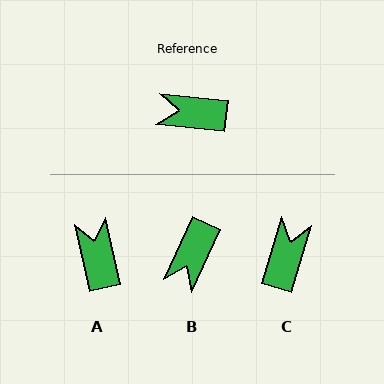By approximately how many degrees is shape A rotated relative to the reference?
Approximately 71 degrees clockwise.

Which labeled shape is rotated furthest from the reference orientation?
C, about 101 degrees away.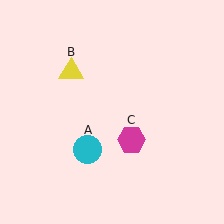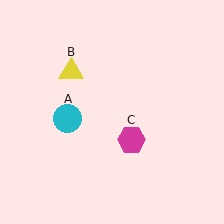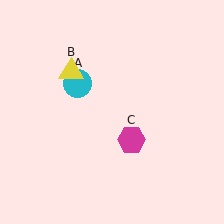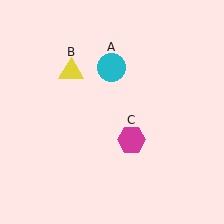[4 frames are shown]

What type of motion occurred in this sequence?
The cyan circle (object A) rotated clockwise around the center of the scene.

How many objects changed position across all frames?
1 object changed position: cyan circle (object A).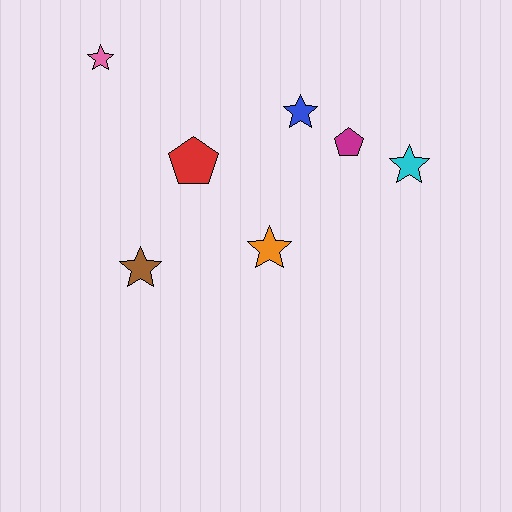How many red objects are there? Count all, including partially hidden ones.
There is 1 red object.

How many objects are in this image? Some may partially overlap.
There are 7 objects.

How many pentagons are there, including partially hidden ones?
There are 2 pentagons.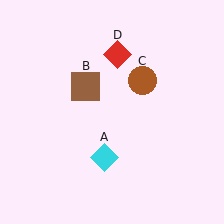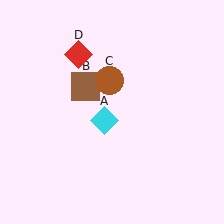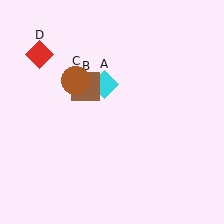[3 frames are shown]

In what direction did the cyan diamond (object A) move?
The cyan diamond (object A) moved up.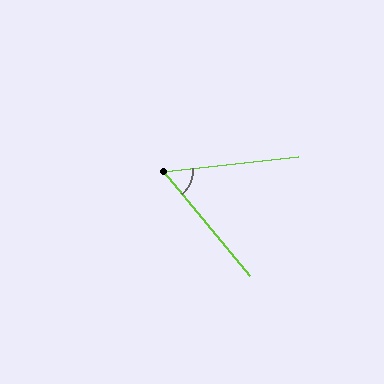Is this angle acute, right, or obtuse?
It is acute.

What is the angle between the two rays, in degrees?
Approximately 56 degrees.